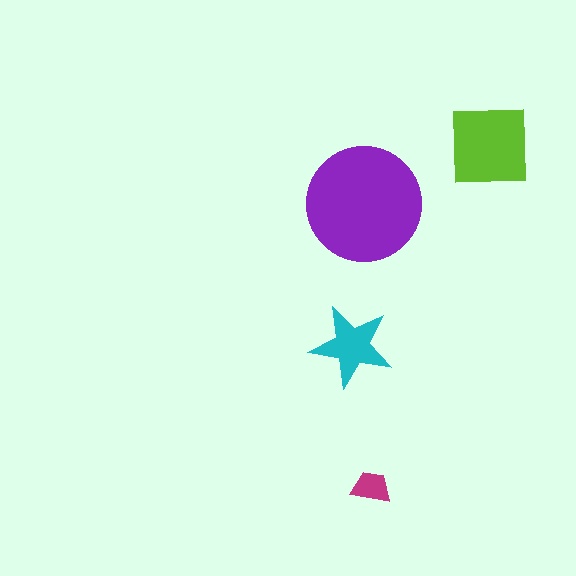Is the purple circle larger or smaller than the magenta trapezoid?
Larger.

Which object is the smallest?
The magenta trapezoid.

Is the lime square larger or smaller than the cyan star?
Larger.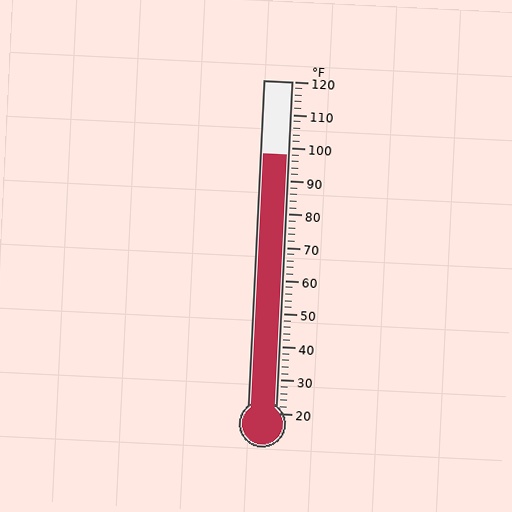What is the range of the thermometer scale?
The thermometer scale ranges from 20°F to 120°F.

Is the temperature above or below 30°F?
The temperature is above 30°F.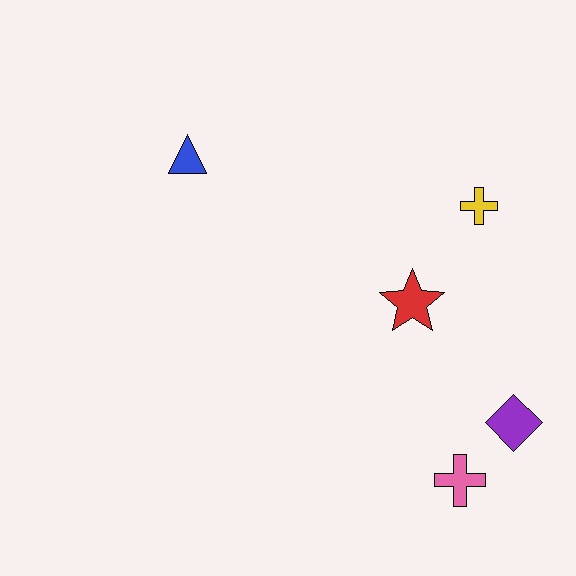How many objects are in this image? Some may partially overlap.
There are 5 objects.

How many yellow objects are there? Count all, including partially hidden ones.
There is 1 yellow object.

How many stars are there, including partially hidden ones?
There is 1 star.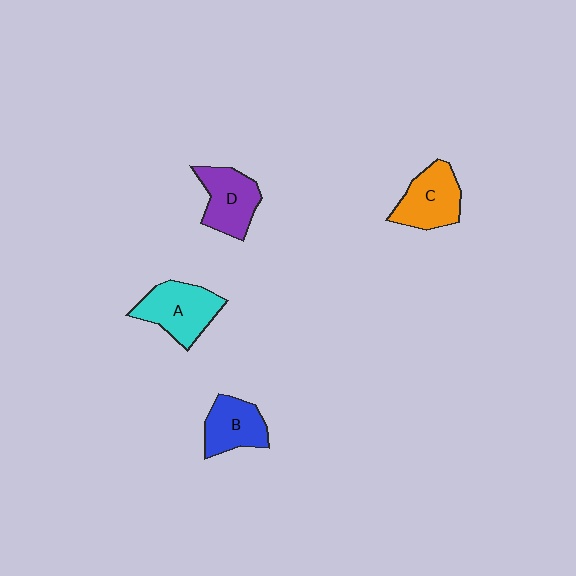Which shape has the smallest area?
Shape B (blue).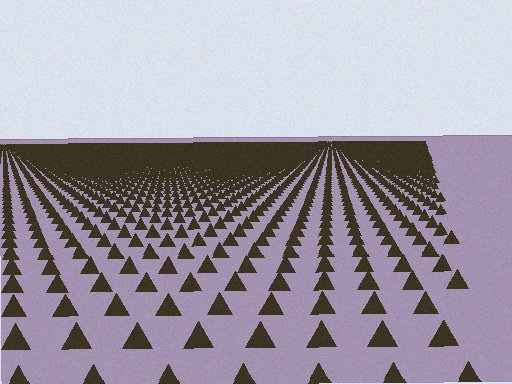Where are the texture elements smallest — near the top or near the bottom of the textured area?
Near the top.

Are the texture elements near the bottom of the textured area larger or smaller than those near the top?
Larger. Near the bottom, elements are closer to the viewer and appear at a bigger on-screen size.